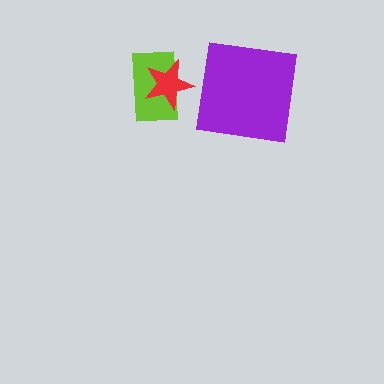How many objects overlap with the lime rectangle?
1 object overlaps with the lime rectangle.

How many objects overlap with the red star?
1 object overlaps with the red star.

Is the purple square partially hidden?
No, no other shape covers it.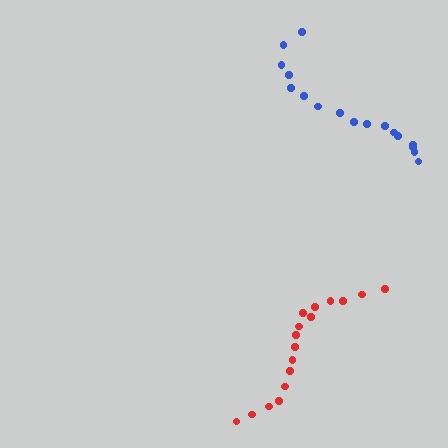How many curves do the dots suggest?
There are 2 distinct paths.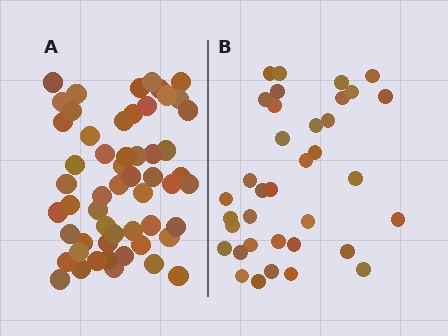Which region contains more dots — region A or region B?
Region A (the left region) has more dots.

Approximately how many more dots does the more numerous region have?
Region A has approximately 20 more dots than region B.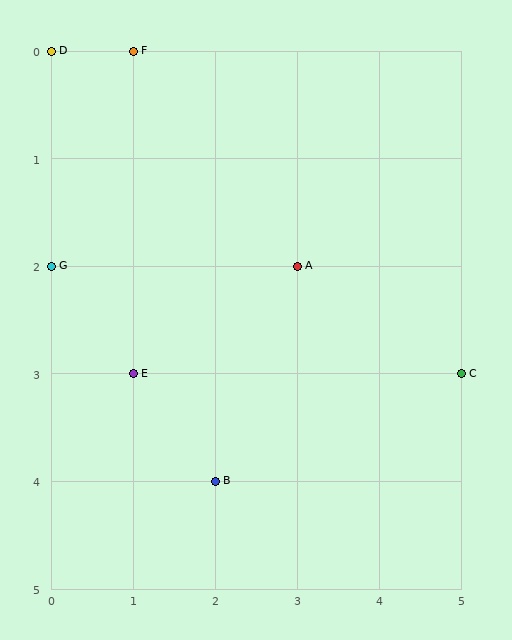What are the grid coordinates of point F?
Point F is at grid coordinates (1, 0).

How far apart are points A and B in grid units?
Points A and B are 1 column and 2 rows apart (about 2.2 grid units diagonally).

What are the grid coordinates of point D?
Point D is at grid coordinates (0, 0).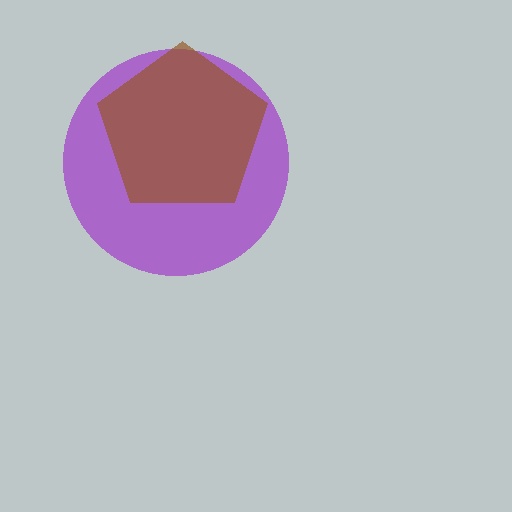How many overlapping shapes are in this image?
There are 2 overlapping shapes in the image.